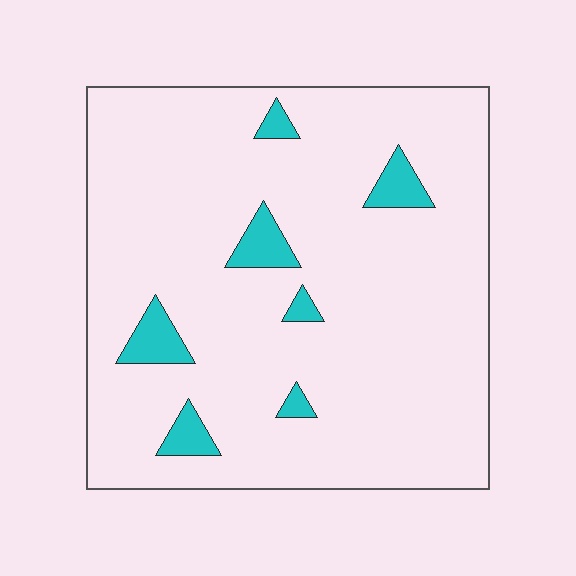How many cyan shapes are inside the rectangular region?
7.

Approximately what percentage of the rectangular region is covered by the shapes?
Approximately 10%.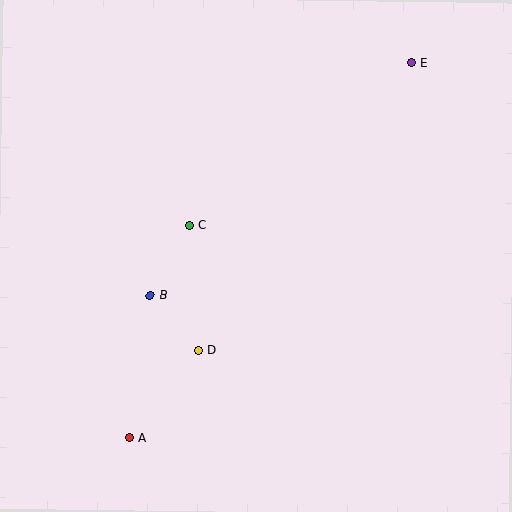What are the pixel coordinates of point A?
Point A is at (129, 438).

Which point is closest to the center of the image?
Point C at (190, 226) is closest to the center.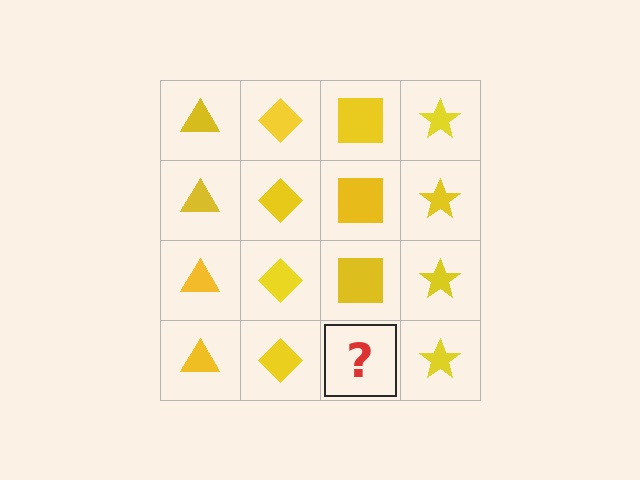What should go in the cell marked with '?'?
The missing cell should contain a yellow square.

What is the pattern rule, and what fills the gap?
The rule is that each column has a consistent shape. The gap should be filled with a yellow square.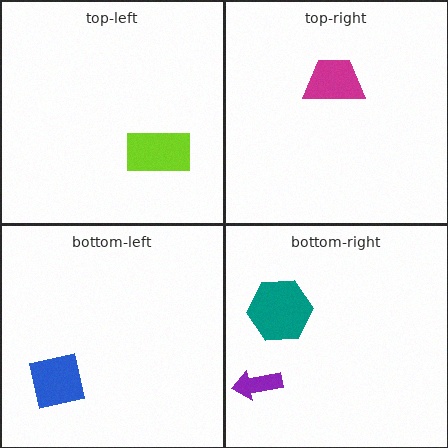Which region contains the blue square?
The bottom-left region.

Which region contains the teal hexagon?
The bottom-right region.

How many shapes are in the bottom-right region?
2.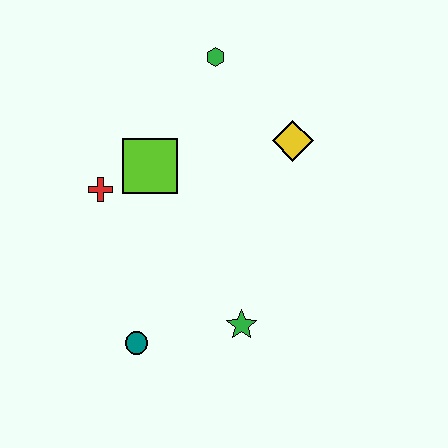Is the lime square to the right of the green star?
No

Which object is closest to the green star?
The teal circle is closest to the green star.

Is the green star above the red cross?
No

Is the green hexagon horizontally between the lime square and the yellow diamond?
Yes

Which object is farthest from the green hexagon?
The teal circle is farthest from the green hexagon.